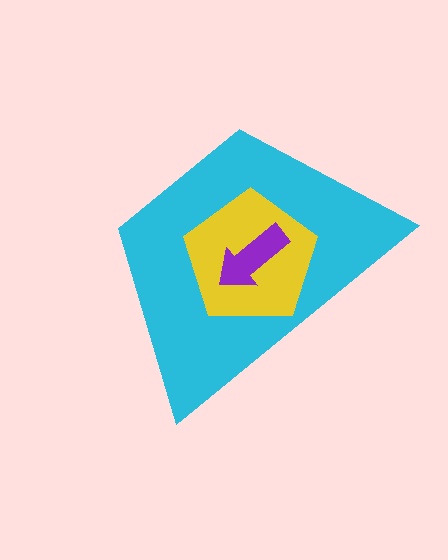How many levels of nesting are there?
3.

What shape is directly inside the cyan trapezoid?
The yellow pentagon.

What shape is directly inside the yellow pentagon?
The purple arrow.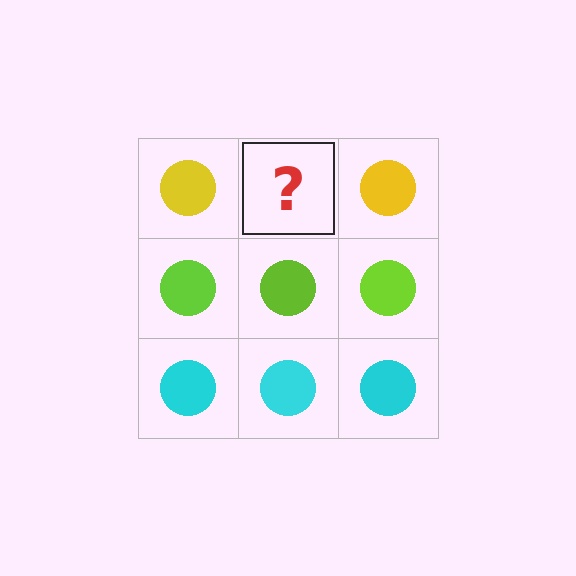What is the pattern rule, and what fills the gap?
The rule is that each row has a consistent color. The gap should be filled with a yellow circle.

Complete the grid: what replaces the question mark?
The question mark should be replaced with a yellow circle.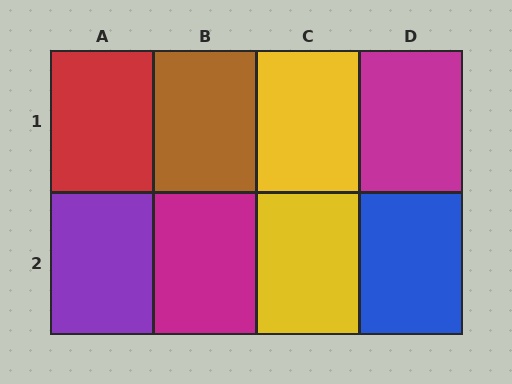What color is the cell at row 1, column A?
Red.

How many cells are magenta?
2 cells are magenta.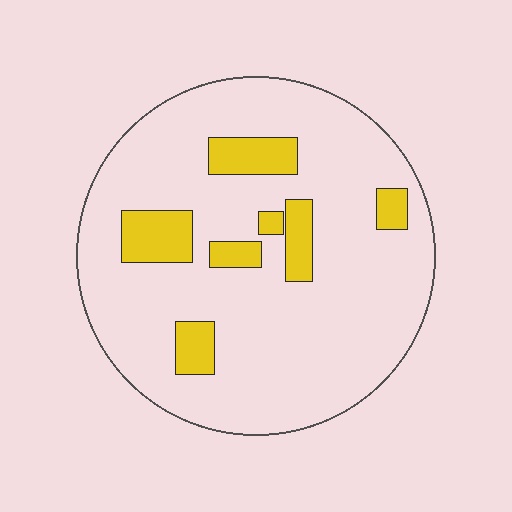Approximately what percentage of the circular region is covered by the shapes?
Approximately 15%.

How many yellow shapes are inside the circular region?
7.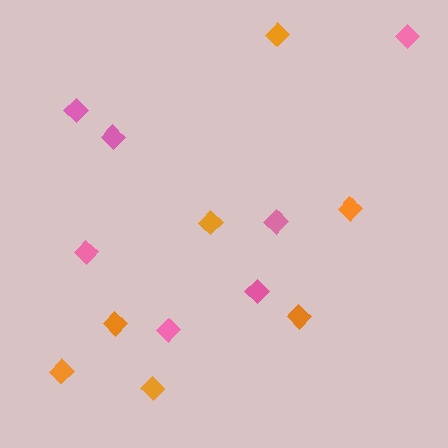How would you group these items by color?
There are 2 groups: one group of orange diamonds (7) and one group of pink diamonds (7).